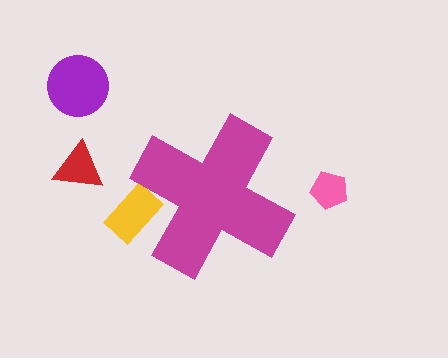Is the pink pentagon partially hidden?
No, the pink pentagon is fully visible.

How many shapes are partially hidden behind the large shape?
1 shape is partially hidden.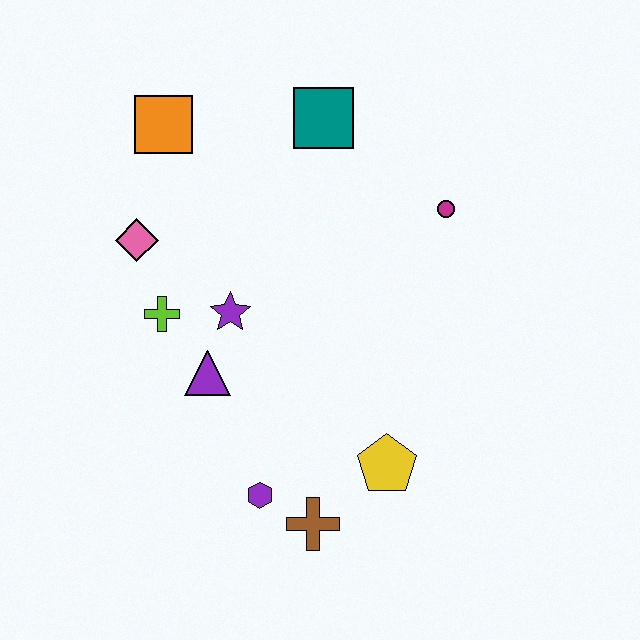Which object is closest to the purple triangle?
The purple star is closest to the purple triangle.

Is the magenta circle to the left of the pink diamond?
No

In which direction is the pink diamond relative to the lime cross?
The pink diamond is above the lime cross.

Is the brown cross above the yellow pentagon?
No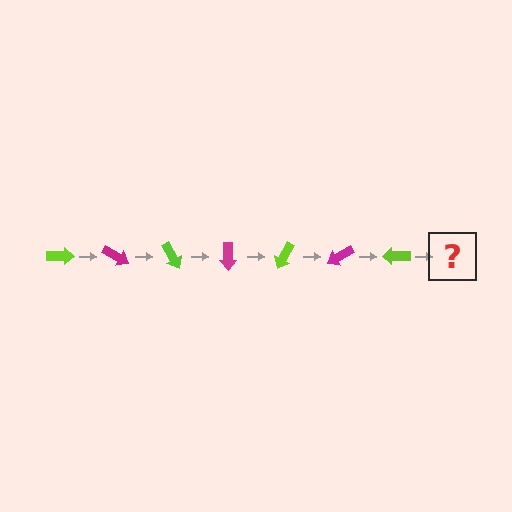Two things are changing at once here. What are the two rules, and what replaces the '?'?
The two rules are that it rotates 30 degrees each step and the color cycles through lime and magenta. The '?' should be a magenta arrow, rotated 210 degrees from the start.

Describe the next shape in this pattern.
It should be a magenta arrow, rotated 210 degrees from the start.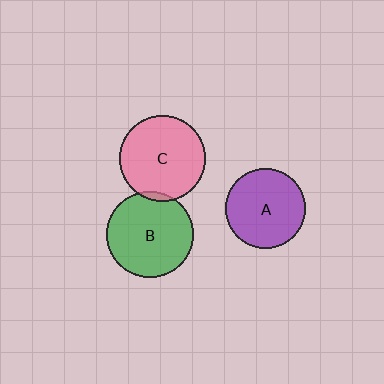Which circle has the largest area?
Circle B (green).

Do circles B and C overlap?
Yes.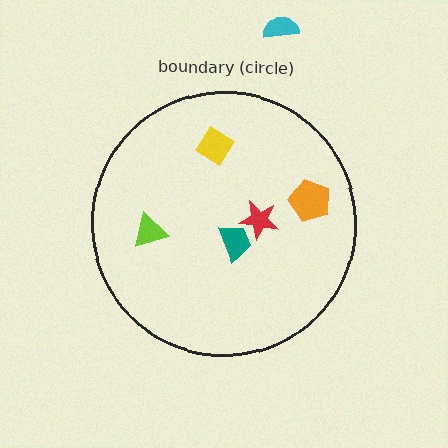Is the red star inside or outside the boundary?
Inside.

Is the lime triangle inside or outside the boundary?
Inside.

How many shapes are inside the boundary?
5 inside, 1 outside.